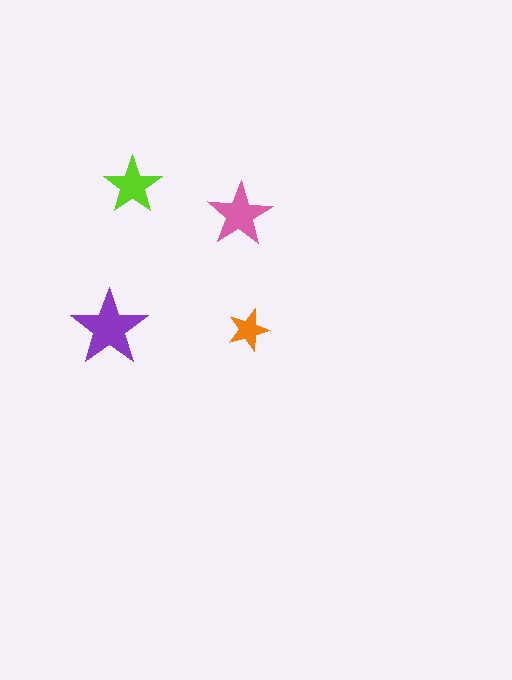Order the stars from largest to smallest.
the purple one, the pink one, the lime one, the orange one.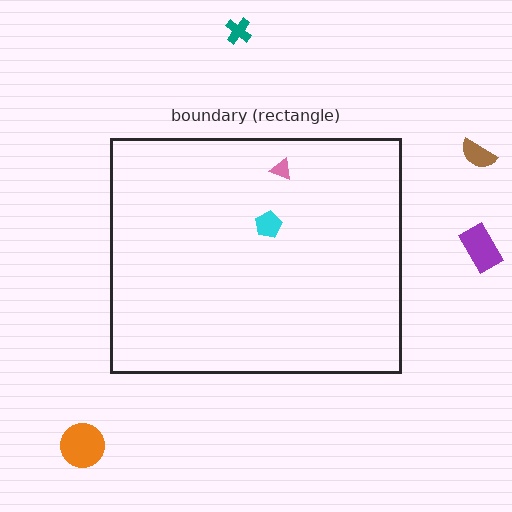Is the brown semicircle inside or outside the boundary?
Outside.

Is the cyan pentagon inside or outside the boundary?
Inside.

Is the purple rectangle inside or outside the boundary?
Outside.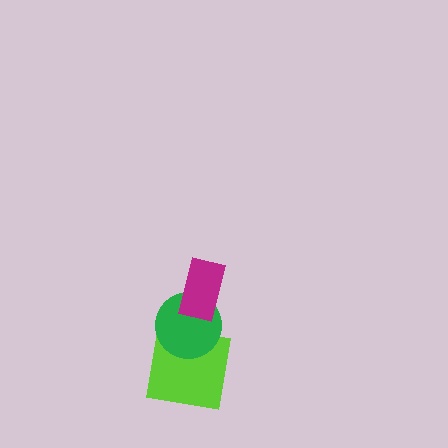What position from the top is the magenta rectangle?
The magenta rectangle is 1st from the top.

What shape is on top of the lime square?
The green circle is on top of the lime square.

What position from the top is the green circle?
The green circle is 2nd from the top.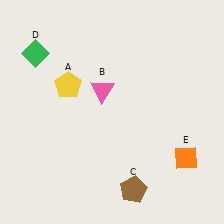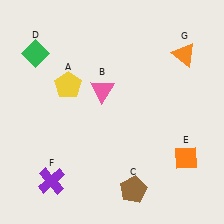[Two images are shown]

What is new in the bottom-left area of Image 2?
A purple cross (F) was added in the bottom-left area of Image 2.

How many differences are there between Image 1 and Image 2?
There are 2 differences between the two images.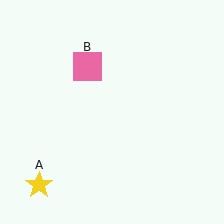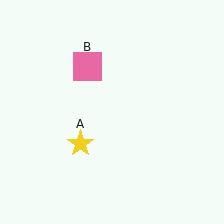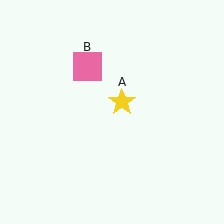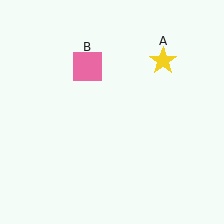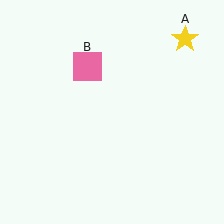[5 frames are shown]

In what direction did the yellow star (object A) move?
The yellow star (object A) moved up and to the right.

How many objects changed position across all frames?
1 object changed position: yellow star (object A).